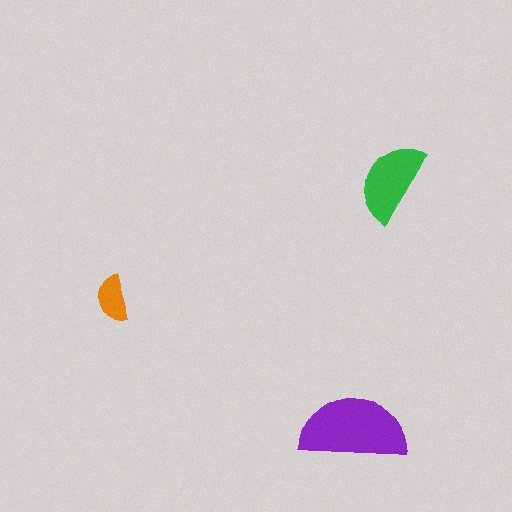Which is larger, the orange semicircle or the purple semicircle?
The purple one.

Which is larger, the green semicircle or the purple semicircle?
The purple one.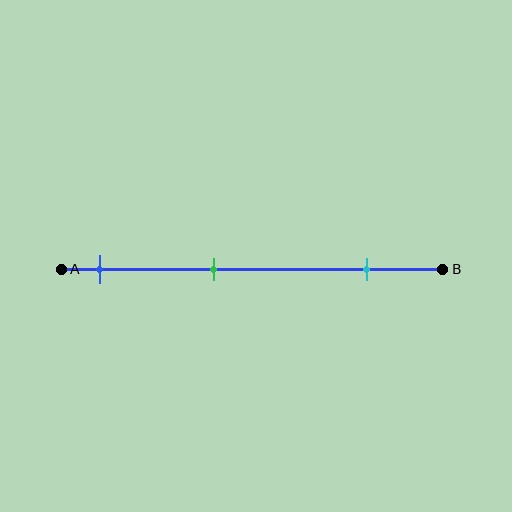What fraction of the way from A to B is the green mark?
The green mark is approximately 40% (0.4) of the way from A to B.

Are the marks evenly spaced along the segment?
Yes, the marks are approximately evenly spaced.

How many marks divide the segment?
There are 3 marks dividing the segment.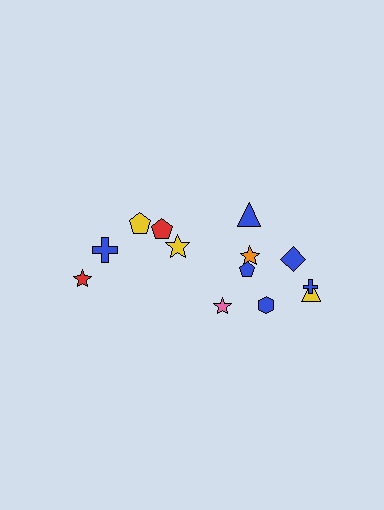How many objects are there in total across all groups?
There are 13 objects.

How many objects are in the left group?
There are 5 objects.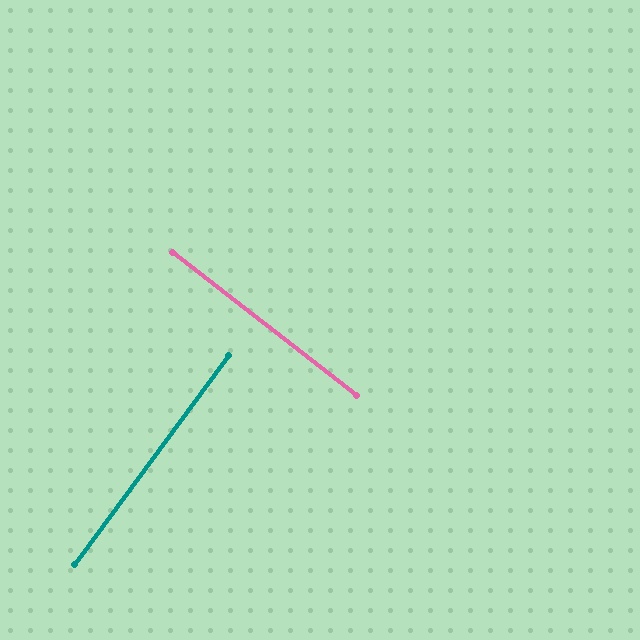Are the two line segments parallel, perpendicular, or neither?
Perpendicular — they meet at approximately 89°.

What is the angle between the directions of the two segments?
Approximately 89 degrees.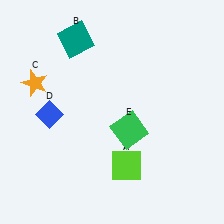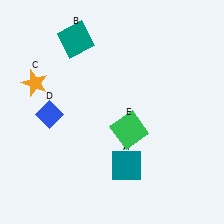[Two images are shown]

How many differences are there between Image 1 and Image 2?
There is 1 difference between the two images.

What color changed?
The square (A) changed from lime in Image 1 to teal in Image 2.